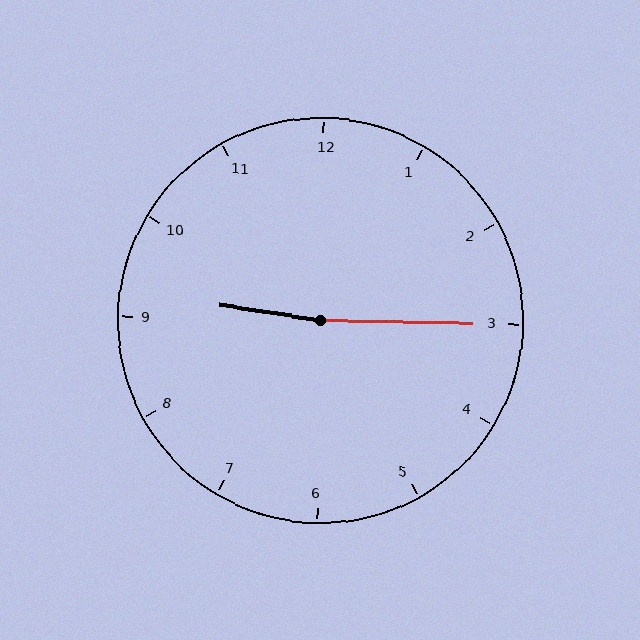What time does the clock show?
9:15.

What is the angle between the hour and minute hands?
Approximately 172 degrees.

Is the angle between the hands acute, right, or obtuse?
It is obtuse.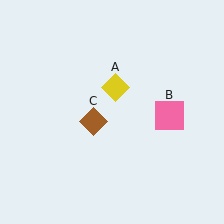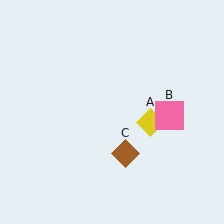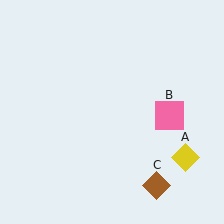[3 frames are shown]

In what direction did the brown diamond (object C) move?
The brown diamond (object C) moved down and to the right.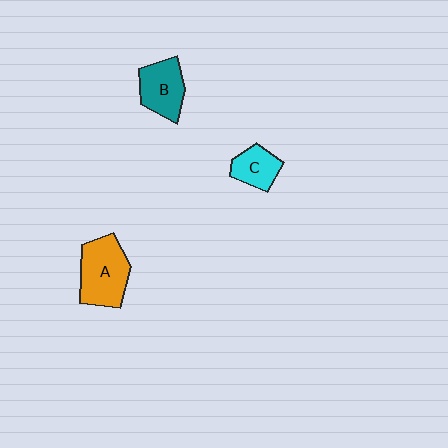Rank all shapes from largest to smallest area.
From largest to smallest: A (orange), B (teal), C (cyan).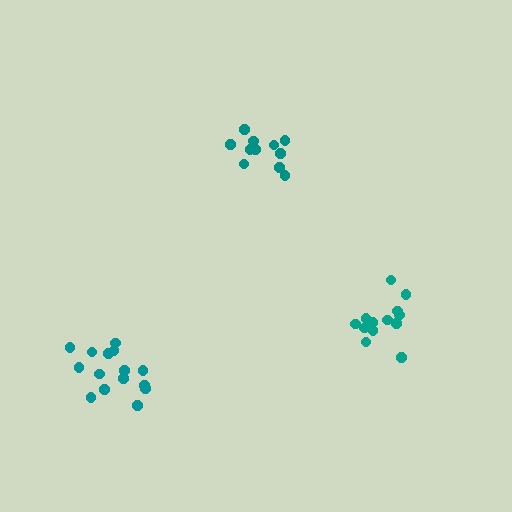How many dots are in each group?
Group 1: 15 dots, Group 2: 11 dots, Group 3: 14 dots (40 total).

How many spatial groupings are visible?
There are 3 spatial groupings.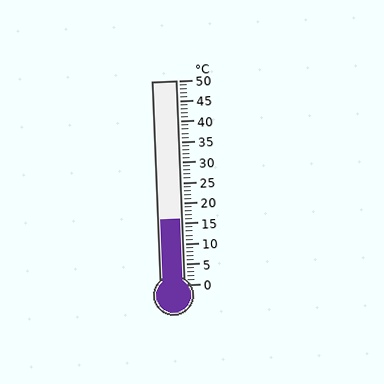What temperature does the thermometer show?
The thermometer shows approximately 16°C.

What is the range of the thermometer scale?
The thermometer scale ranges from 0°C to 50°C.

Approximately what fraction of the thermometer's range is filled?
The thermometer is filled to approximately 30% of its range.